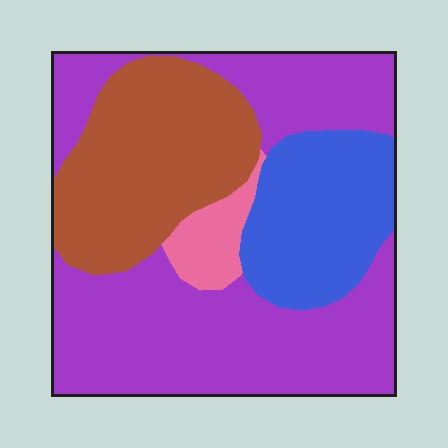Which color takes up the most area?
Purple, at roughly 50%.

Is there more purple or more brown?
Purple.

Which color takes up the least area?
Pink, at roughly 5%.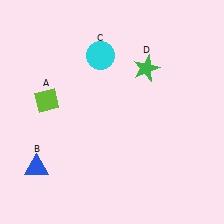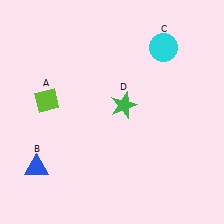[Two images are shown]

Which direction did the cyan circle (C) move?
The cyan circle (C) moved right.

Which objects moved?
The objects that moved are: the cyan circle (C), the green star (D).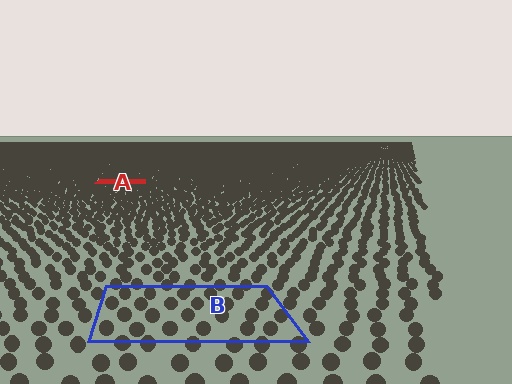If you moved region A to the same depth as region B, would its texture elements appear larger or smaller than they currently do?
They would appear larger. At a closer depth, the same texture elements are projected at a bigger on-screen size.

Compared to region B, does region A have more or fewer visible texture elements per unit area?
Region A has more texture elements per unit area — they are packed more densely because it is farther away.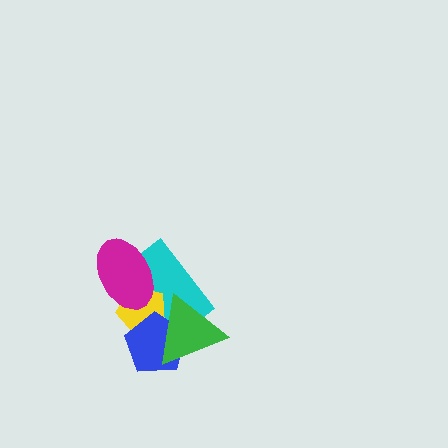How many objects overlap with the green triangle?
3 objects overlap with the green triangle.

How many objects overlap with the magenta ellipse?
2 objects overlap with the magenta ellipse.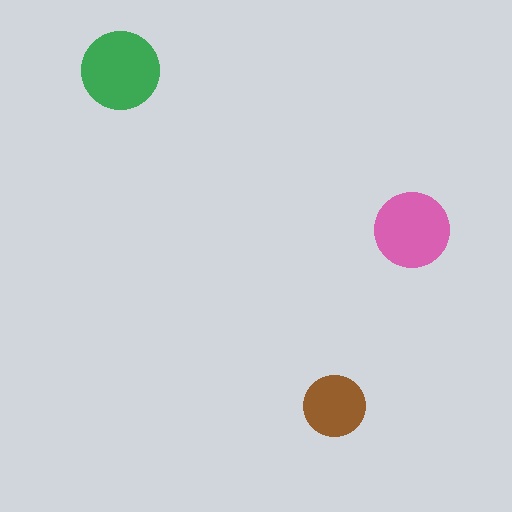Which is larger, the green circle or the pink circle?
The green one.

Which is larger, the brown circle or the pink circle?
The pink one.